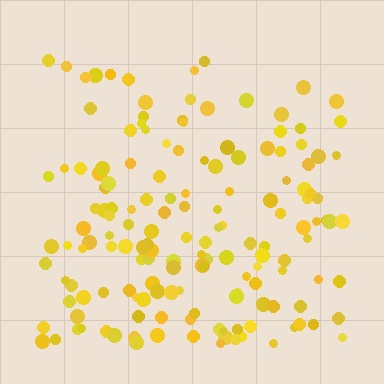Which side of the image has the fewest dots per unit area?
The top.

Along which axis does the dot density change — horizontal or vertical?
Vertical.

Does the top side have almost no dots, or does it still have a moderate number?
Still a moderate number, just noticeably fewer than the bottom.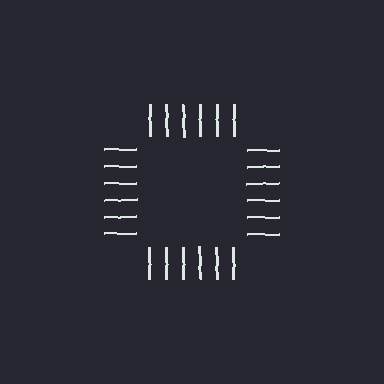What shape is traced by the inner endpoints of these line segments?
An illusory square — the line segments terminate on its edges but no continuous stroke is drawn.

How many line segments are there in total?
24 — 6 along each of the 4 edges.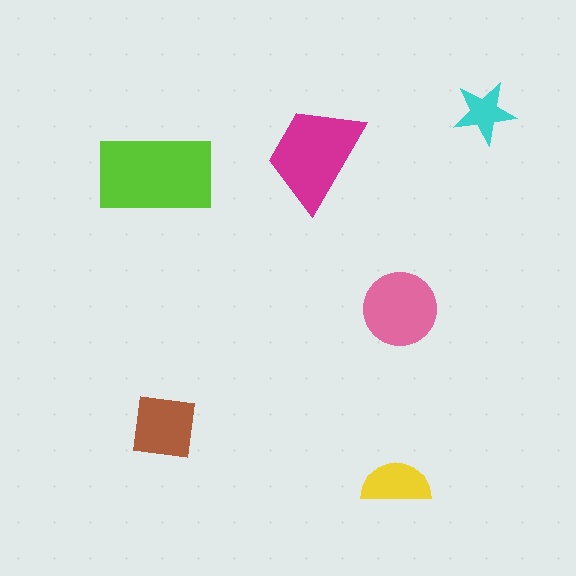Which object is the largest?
The lime rectangle.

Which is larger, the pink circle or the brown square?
The pink circle.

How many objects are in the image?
There are 6 objects in the image.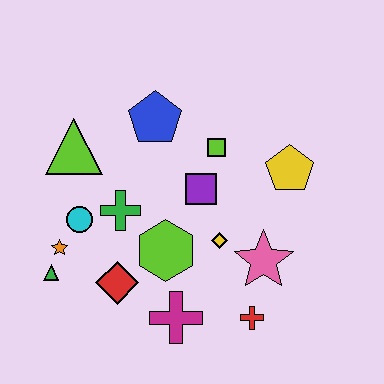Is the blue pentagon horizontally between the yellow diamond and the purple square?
No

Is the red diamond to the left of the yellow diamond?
Yes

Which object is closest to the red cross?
The pink star is closest to the red cross.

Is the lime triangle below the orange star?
No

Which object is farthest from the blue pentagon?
The red cross is farthest from the blue pentagon.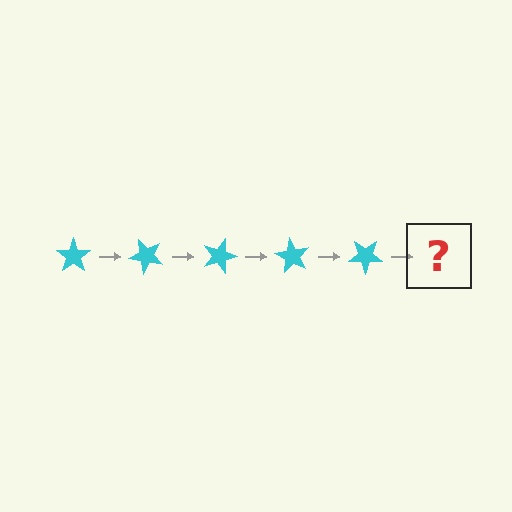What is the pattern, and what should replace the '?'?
The pattern is that the star rotates 45 degrees each step. The '?' should be a cyan star rotated 225 degrees.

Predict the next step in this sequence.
The next step is a cyan star rotated 225 degrees.